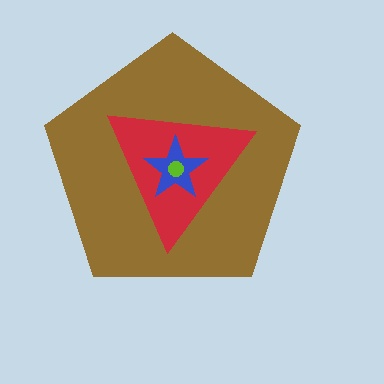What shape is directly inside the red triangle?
The blue star.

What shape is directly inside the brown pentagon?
The red triangle.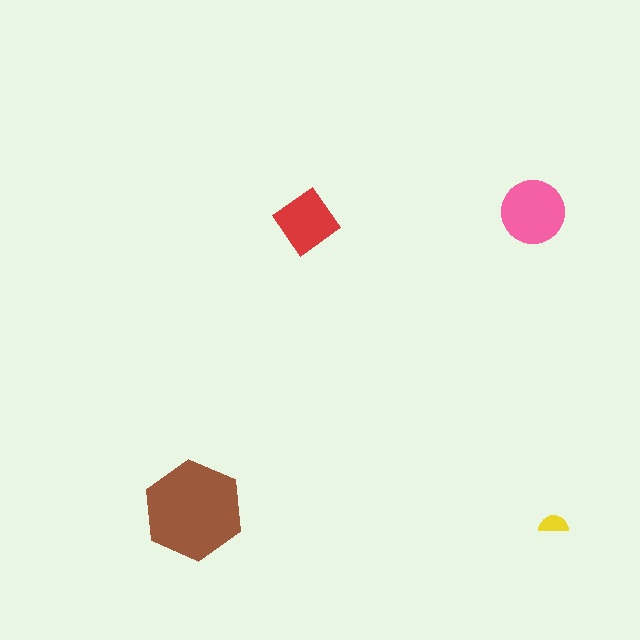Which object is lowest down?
The yellow semicircle is bottommost.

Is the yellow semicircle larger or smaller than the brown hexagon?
Smaller.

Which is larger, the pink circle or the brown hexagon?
The brown hexagon.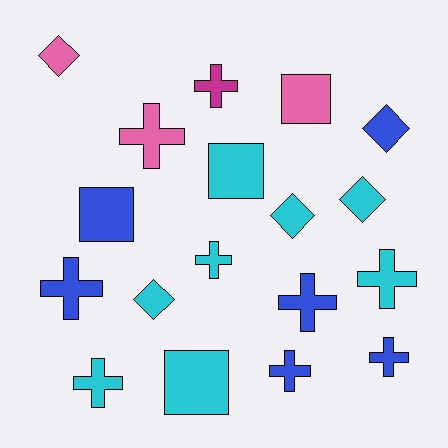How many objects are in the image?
There are 18 objects.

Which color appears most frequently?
Cyan, with 8 objects.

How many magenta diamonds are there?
There are no magenta diamonds.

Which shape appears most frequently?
Cross, with 9 objects.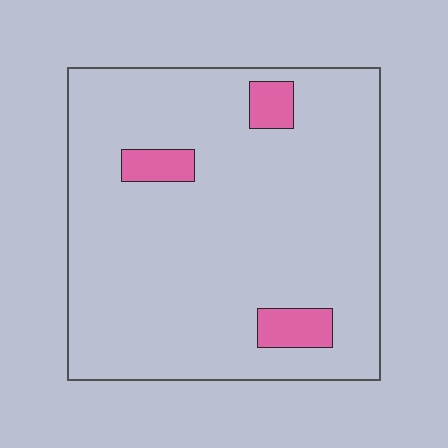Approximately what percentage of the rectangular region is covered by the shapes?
Approximately 10%.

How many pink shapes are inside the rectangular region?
3.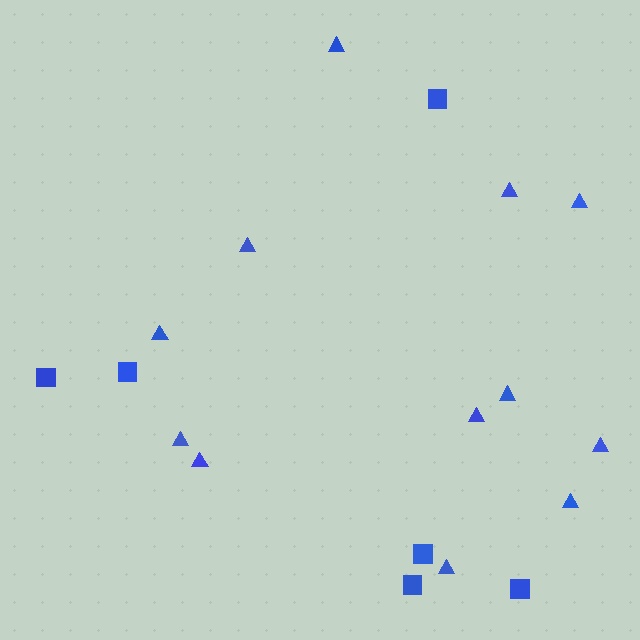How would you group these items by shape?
There are 2 groups: one group of squares (6) and one group of triangles (12).